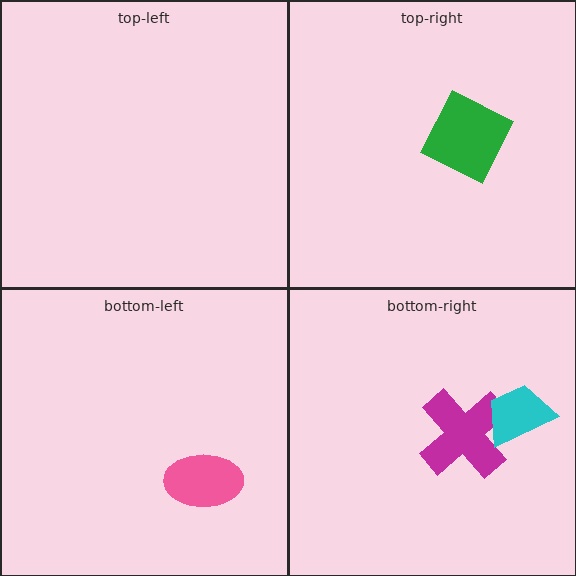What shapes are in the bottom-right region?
The magenta cross, the cyan trapezoid.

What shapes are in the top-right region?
The green square.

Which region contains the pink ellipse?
The bottom-left region.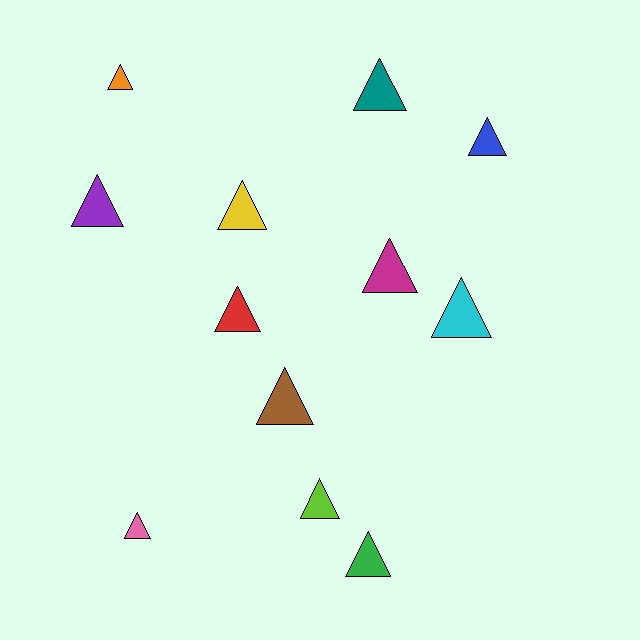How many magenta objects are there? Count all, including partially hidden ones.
There is 1 magenta object.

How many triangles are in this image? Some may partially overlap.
There are 12 triangles.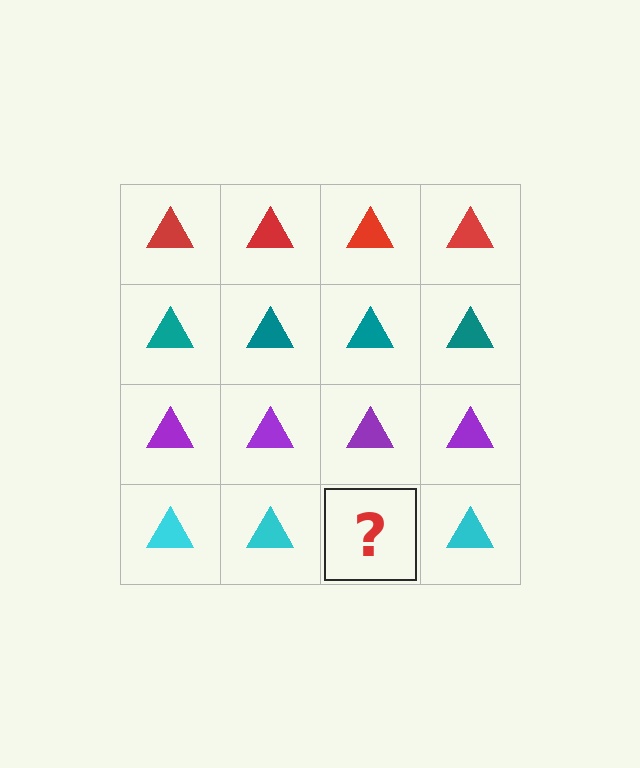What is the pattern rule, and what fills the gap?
The rule is that each row has a consistent color. The gap should be filled with a cyan triangle.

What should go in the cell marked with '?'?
The missing cell should contain a cyan triangle.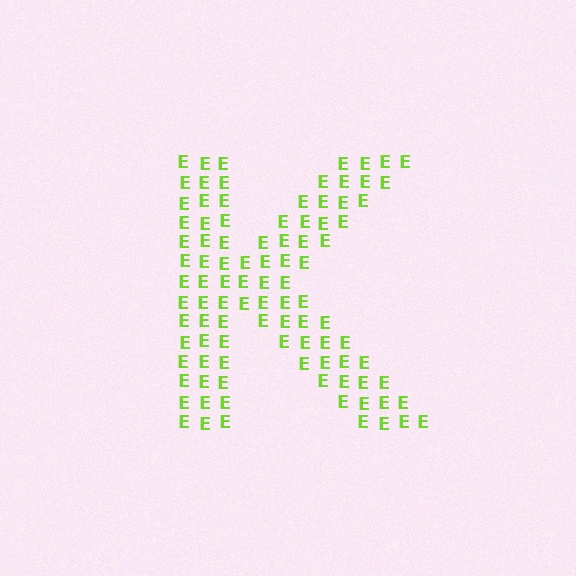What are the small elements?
The small elements are letter E's.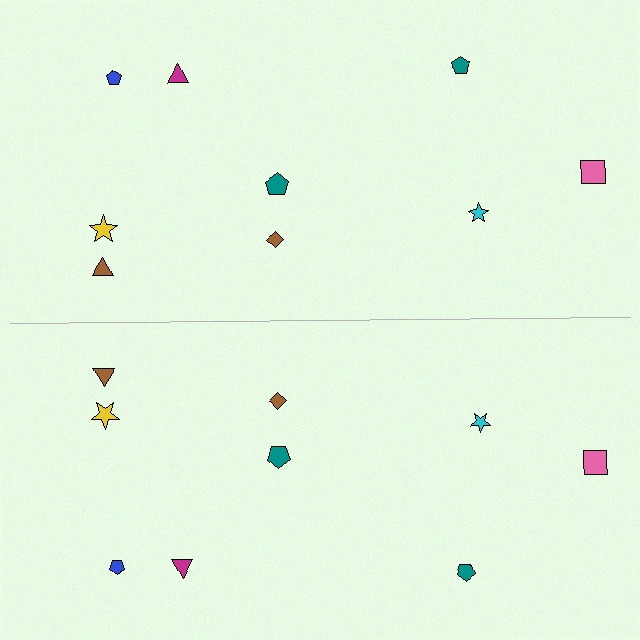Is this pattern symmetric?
Yes, this pattern has bilateral (reflection) symmetry.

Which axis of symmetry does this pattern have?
The pattern has a horizontal axis of symmetry running through the center of the image.